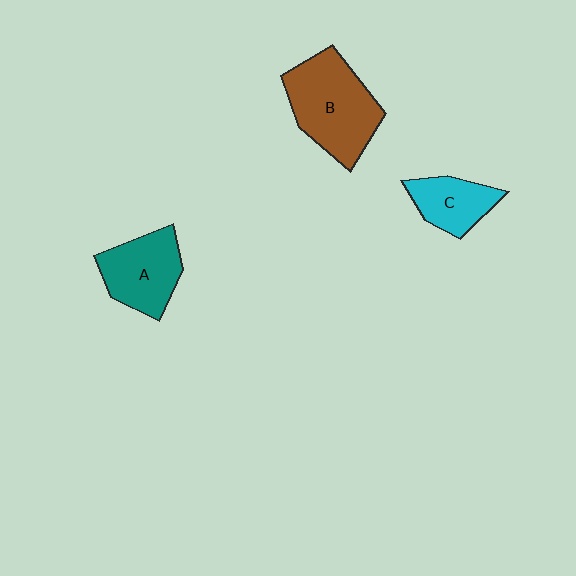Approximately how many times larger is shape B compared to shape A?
Approximately 1.4 times.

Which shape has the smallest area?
Shape C (cyan).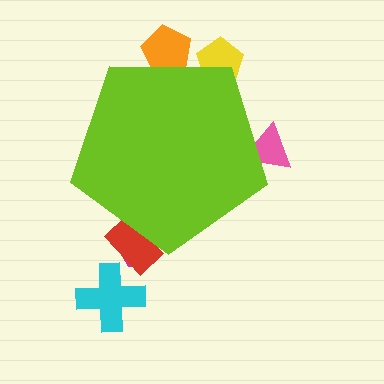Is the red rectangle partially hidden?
Yes, the red rectangle is partially hidden behind the lime pentagon.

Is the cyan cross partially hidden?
No, the cyan cross is fully visible.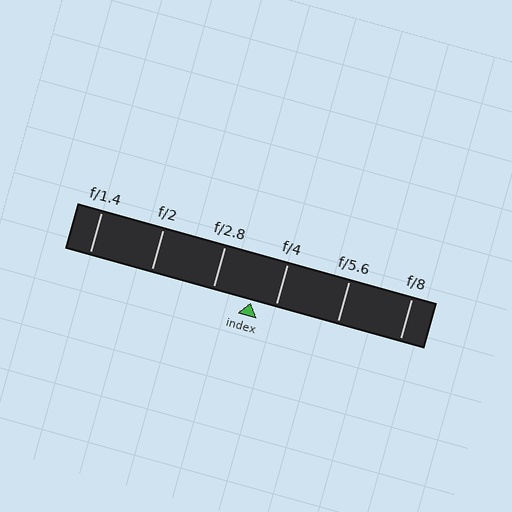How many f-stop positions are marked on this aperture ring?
There are 6 f-stop positions marked.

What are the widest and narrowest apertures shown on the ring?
The widest aperture shown is f/1.4 and the narrowest is f/8.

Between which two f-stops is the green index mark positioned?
The index mark is between f/2.8 and f/4.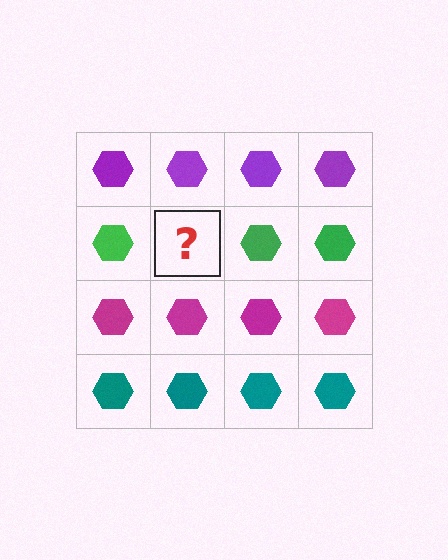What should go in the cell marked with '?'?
The missing cell should contain a green hexagon.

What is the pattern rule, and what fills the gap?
The rule is that each row has a consistent color. The gap should be filled with a green hexagon.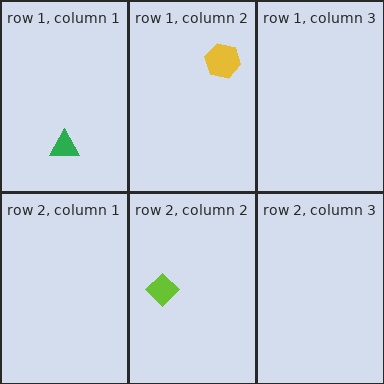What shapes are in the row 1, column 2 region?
The yellow hexagon.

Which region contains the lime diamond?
The row 2, column 2 region.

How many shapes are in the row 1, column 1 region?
1.